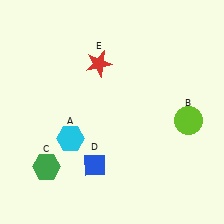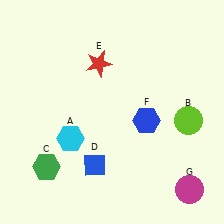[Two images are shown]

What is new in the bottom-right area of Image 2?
A blue hexagon (F) was added in the bottom-right area of Image 2.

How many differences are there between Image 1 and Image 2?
There are 2 differences between the two images.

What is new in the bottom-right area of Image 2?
A magenta circle (G) was added in the bottom-right area of Image 2.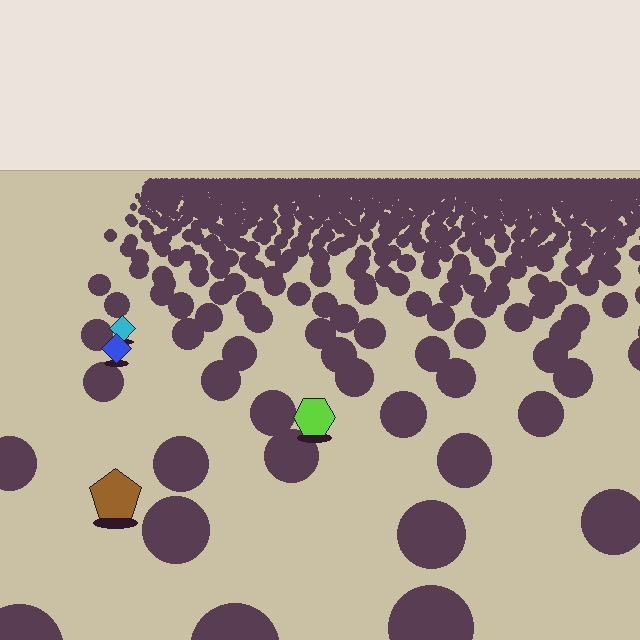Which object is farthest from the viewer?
The cyan diamond is farthest from the viewer. It appears smaller and the ground texture around it is denser.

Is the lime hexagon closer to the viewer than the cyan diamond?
Yes. The lime hexagon is closer — you can tell from the texture gradient: the ground texture is coarser near it.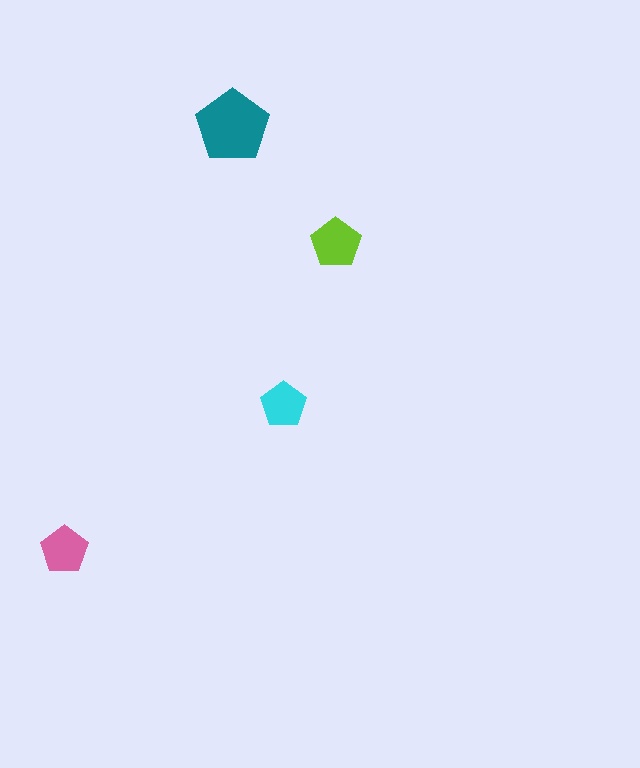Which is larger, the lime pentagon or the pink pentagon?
The lime one.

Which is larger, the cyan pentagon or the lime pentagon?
The lime one.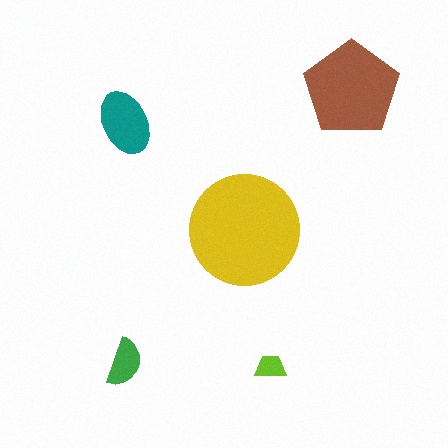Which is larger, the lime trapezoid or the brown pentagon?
The brown pentagon.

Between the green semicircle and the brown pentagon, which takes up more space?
The brown pentagon.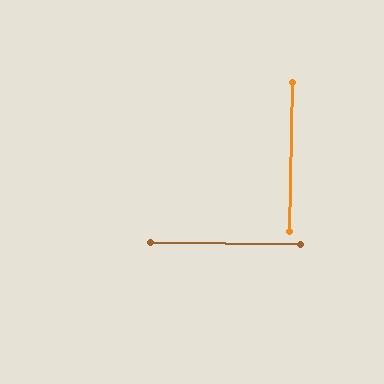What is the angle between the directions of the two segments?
Approximately 90 degrees.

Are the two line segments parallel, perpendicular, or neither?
Perpendicular — they meet at approximately 90°.